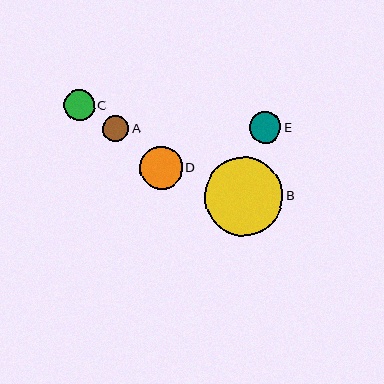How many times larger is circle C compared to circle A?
Circle C is approximately 1.2 times the size of circle A.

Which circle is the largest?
Circle B is the largest with a size of approximately 79 pixels.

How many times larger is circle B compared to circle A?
Circle B is approximately 3.0 times the size of circle A.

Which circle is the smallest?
Circle A is the smallest with a size of approximately 26 pixels.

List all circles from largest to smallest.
From largest to smallest: B, D, E, C, A.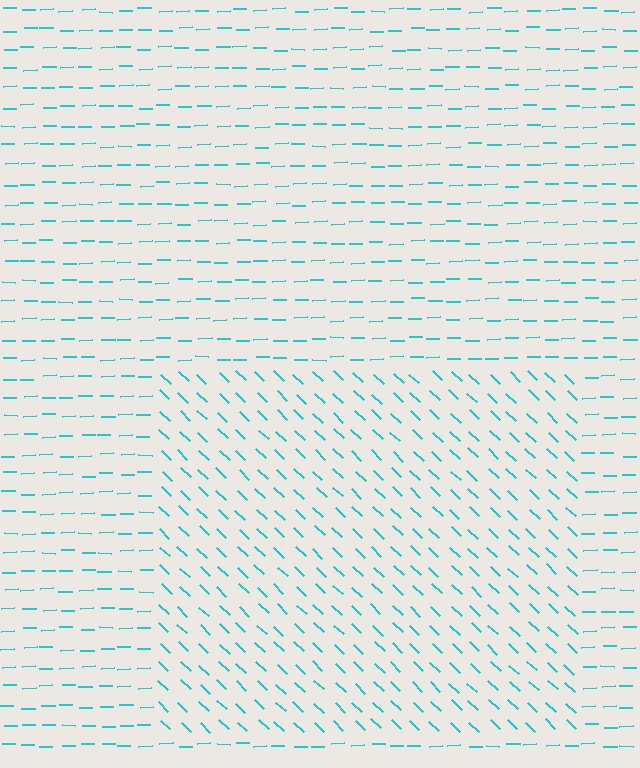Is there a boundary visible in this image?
Yes, there is a texture boundary formed by a change in line orientation.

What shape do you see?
I see a rectangle.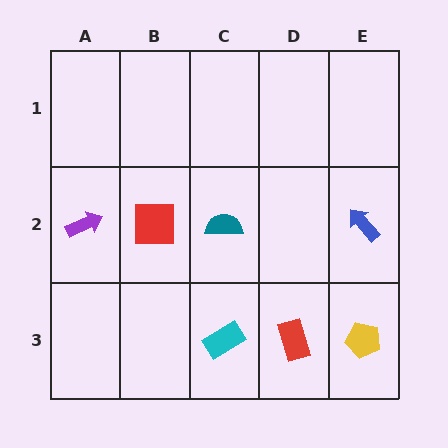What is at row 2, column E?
A blue arrow.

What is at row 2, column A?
A purple arrow.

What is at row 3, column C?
A cyan rectangle.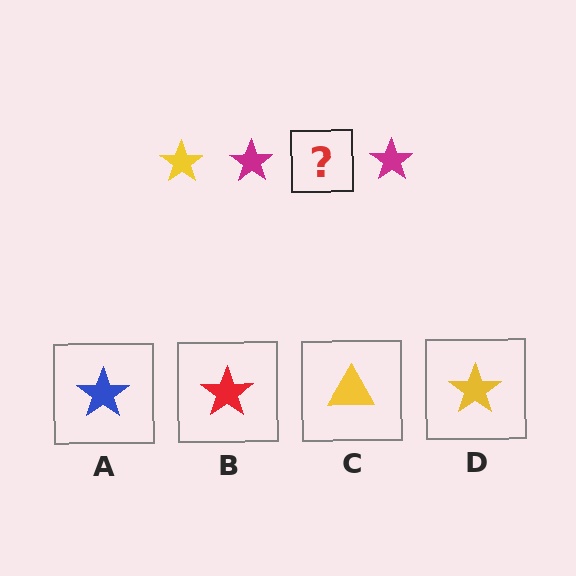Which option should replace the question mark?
Option D.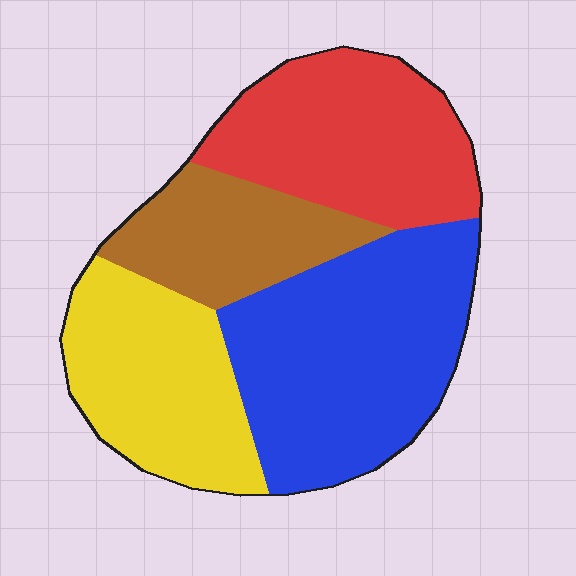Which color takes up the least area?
Brown, at roughly 15%.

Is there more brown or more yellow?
Yellow.